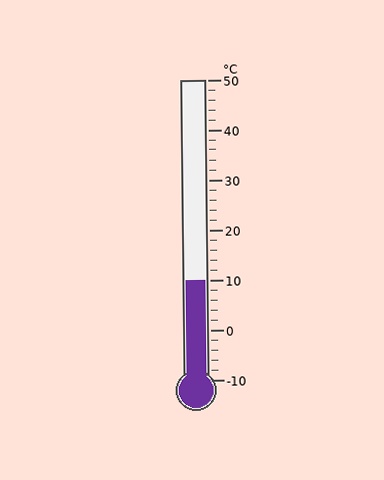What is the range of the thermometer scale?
The thermometer scale ranges from -10°C to 50°C.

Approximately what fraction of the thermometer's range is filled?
The thermometer is filled to approximately 35% of its range.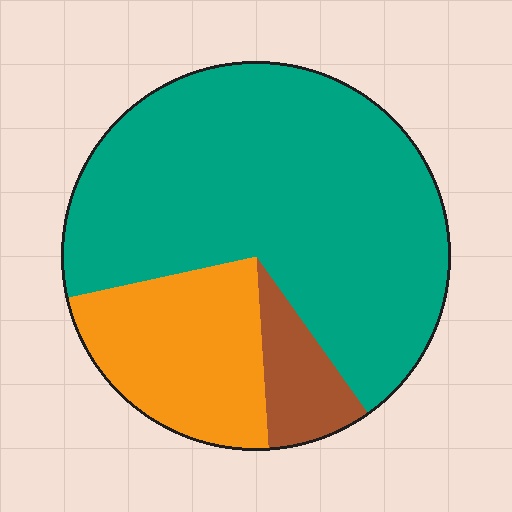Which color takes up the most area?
Teal, at roughly 70%.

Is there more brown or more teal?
Teal.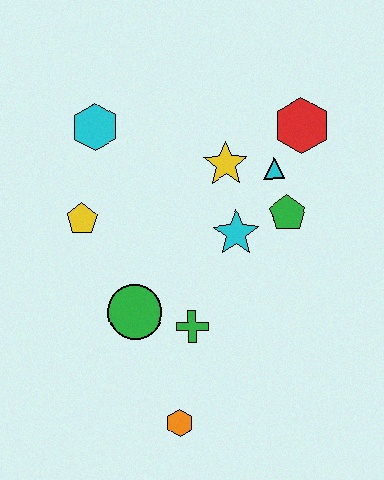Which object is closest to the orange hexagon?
The green cross is closest to the orange hexagon.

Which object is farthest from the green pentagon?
The orange hexagon is farthest from the green pentagon.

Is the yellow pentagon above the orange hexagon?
Yes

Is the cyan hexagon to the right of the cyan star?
No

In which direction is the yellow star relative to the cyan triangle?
The yellow star is to the left of the cyan triangle.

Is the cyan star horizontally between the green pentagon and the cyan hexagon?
Yes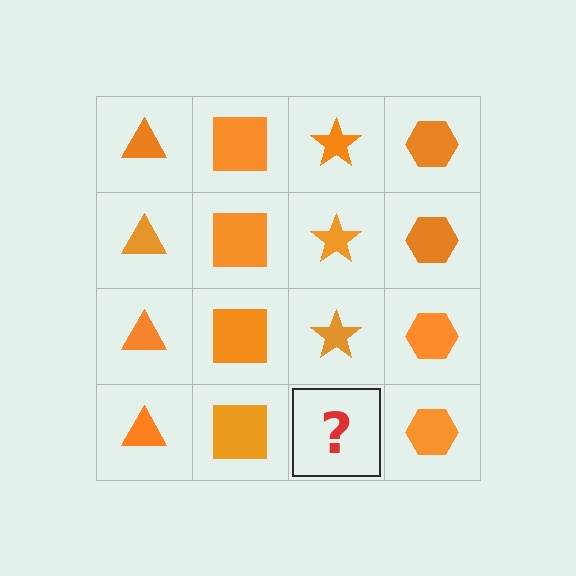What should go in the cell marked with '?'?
The missing cell should contain an orange star.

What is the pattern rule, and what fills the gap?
The rule is that each column has a consistent shape. The gap should be filled with an orange star.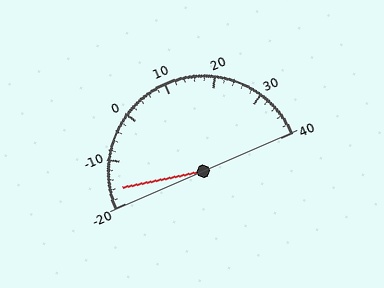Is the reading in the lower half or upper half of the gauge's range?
The reading is in the lower half of the range (-20 to 40).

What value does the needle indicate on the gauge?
The needle indicates approximately -16.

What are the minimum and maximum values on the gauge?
The gauge ranges from -20 to 40.